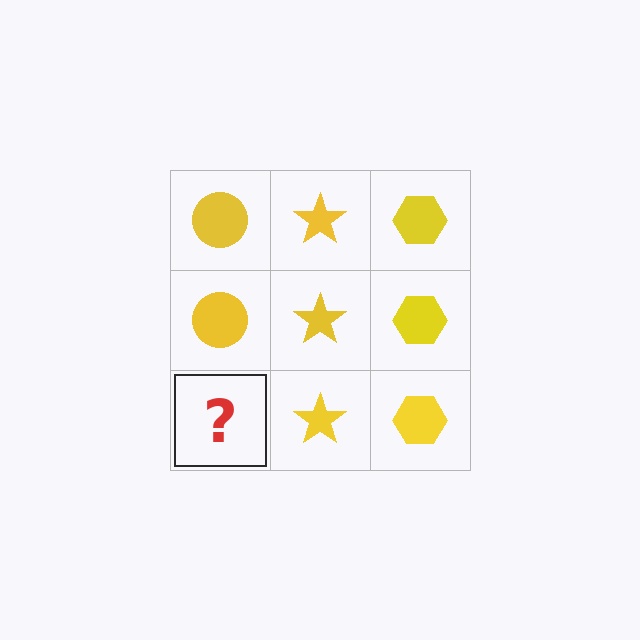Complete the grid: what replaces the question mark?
The question mark should be replaced with a yellow circle.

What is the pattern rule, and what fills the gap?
The rule is that each column has a consistent shape. The gap should be filled with a yellow circle.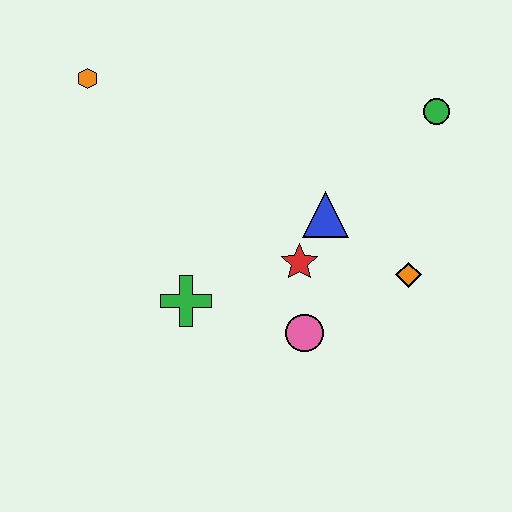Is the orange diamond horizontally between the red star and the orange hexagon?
No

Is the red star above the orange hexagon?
No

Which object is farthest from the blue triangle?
The orange hexagon is farthest from the blue triangle.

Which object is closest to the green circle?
The blue triangle is closest to the green circle.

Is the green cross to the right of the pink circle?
No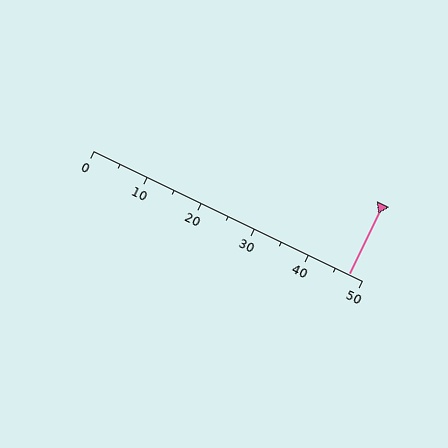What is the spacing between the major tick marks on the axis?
The major ticks are spaced 10 apart.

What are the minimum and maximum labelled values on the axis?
The axis runs from 0 to 50.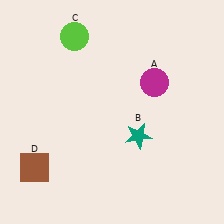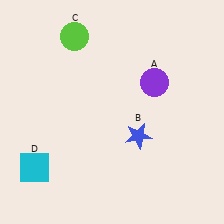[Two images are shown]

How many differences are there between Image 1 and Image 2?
There are 3 differences between the two images.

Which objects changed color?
A changed from magenta to purple. B changed from teal to blue. D changed from brown to cyan.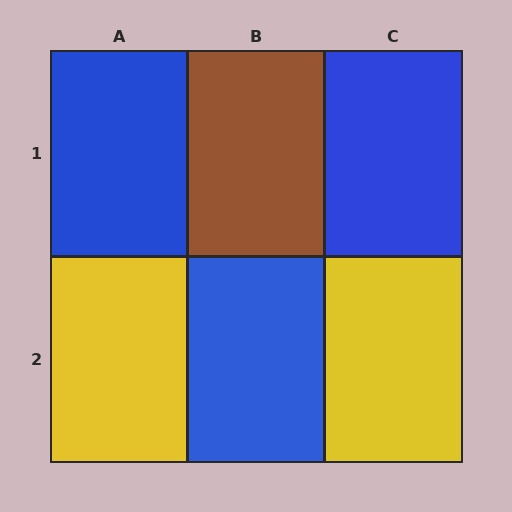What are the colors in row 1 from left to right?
Blue, brown, blue.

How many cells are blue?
3 cells are blue.